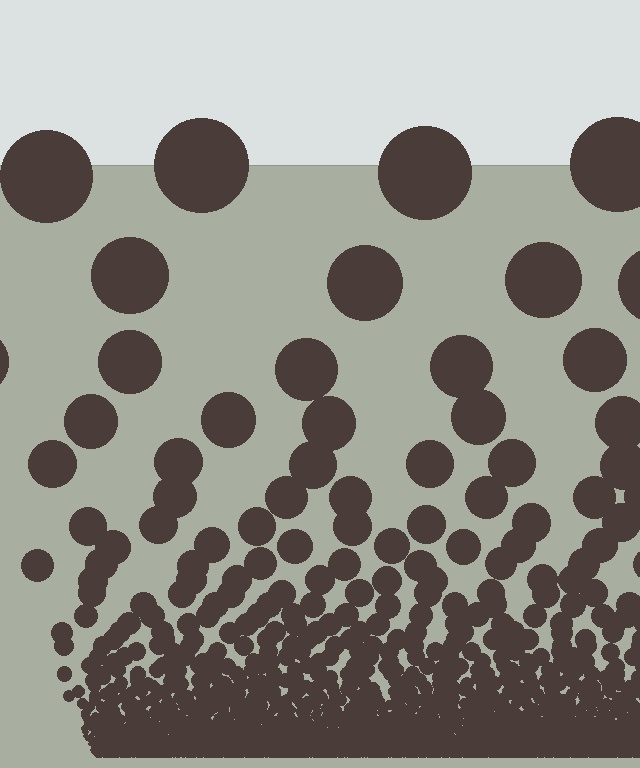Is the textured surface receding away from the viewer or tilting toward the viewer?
The surface appears to tilt toward the viewer. Texture elements get larger and sparser toward the top.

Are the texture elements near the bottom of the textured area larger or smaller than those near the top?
Smaller. The gradient is inverted — elements near the bottom are smaller and denser.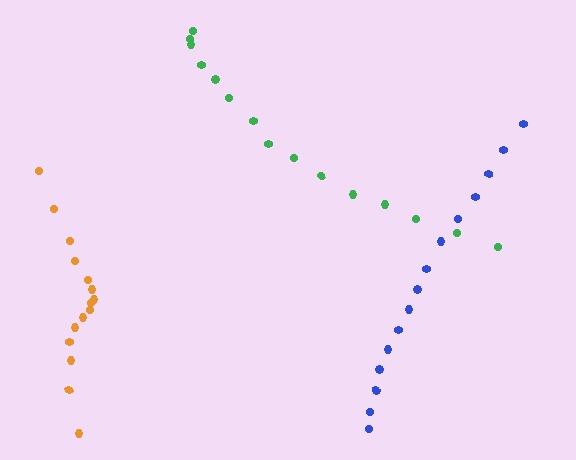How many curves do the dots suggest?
There are 3 distinct paths.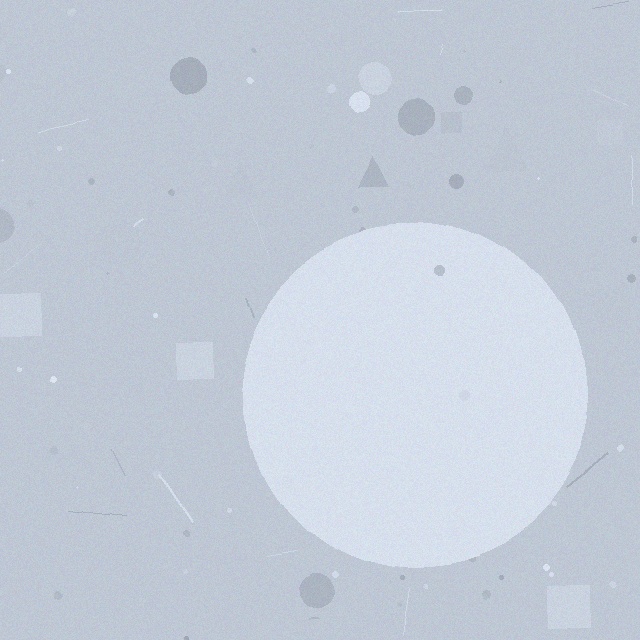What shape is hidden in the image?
A circle is hidden in the image.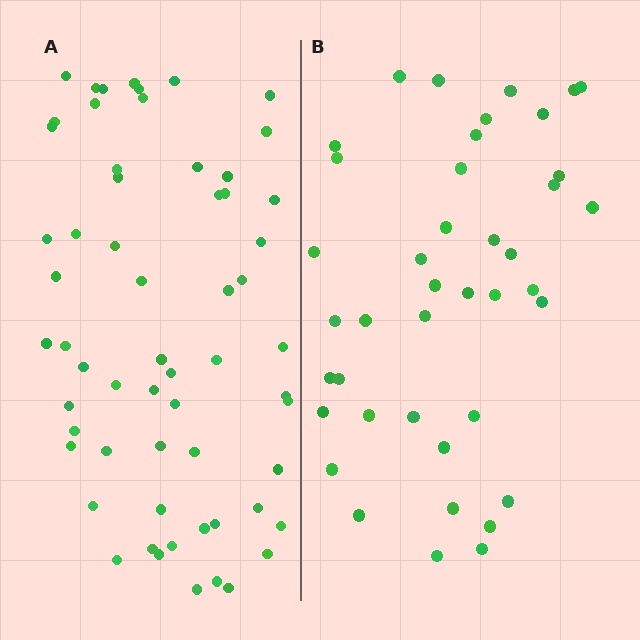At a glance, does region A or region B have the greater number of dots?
Region A (the left region) has more dots.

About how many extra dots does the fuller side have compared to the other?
Region A has approximately 20 more dots than region B.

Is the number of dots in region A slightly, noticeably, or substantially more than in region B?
Region A has substantially more. The ratio is roughly 1.5 to 1.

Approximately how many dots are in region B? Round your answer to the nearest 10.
About 40 dots. (The exact count is 41, which rounds to 40.)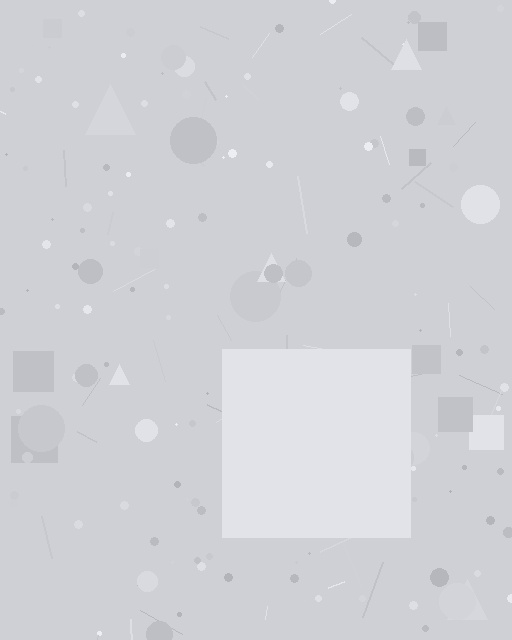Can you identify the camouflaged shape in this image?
The camouflaged shape is a square.